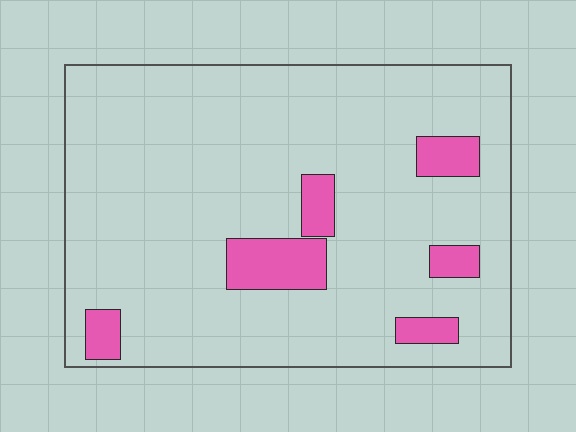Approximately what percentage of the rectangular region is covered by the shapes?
Approximately 10%.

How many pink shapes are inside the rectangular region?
6.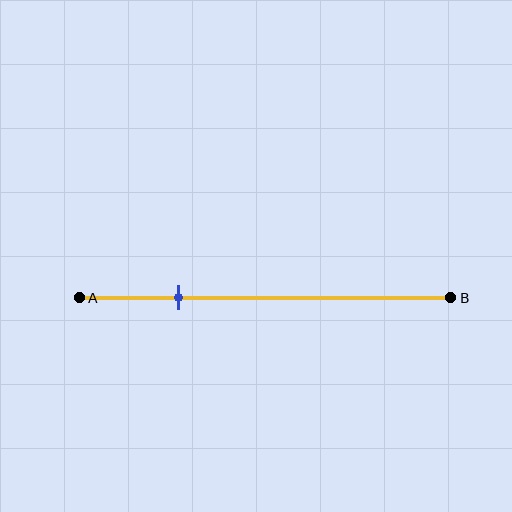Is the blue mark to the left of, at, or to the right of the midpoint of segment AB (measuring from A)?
The blue mark is to the left of the midpoint of segment AB.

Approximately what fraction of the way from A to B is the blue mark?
The blue mark is approximately 25% of the way from A to B.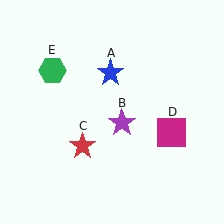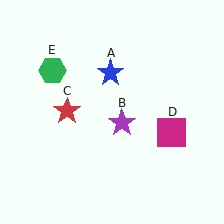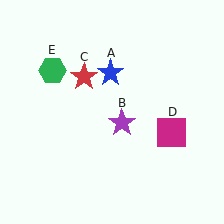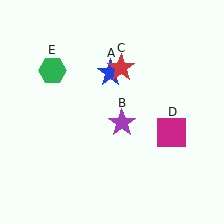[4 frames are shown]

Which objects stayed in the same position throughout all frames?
Blue star (object A) and purple star (object B) and magenta square (object D) and green hexagon (object E) remained stationary.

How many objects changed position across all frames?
1 object changed position: red star (object C).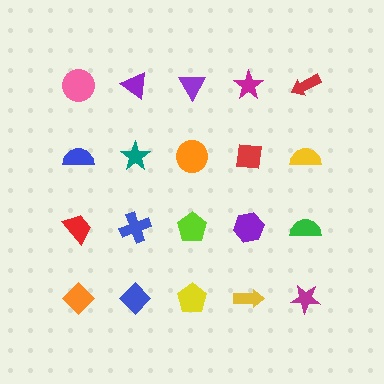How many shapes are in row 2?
5 shapes.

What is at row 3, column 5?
A green semicircle.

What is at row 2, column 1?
A blue semicircle.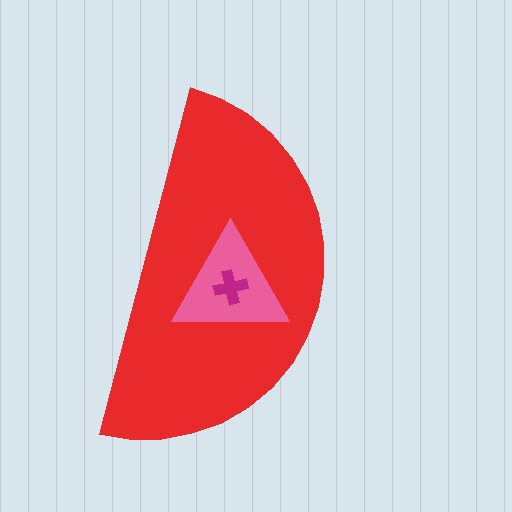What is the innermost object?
The magenta cross.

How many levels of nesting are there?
3.